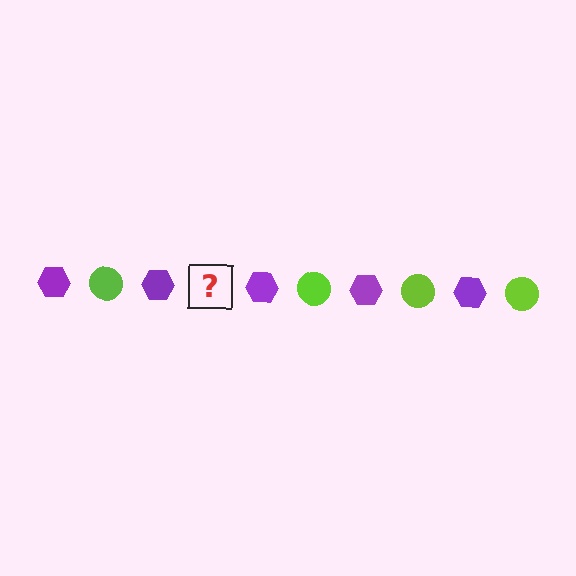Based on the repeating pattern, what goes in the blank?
The blank should be a lime circle.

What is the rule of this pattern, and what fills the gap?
The rule is that the pattern alternates between purple hexagon and lime circle. The gap should be filled with a lime circle.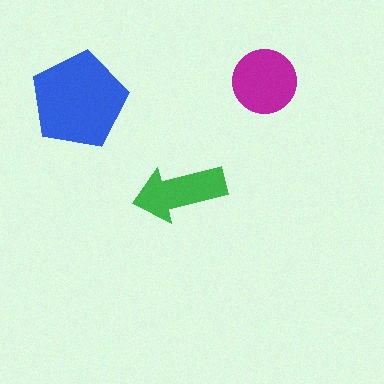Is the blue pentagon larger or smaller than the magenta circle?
Larger.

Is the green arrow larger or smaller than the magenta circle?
Smaller.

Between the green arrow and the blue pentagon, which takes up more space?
The blue pentagon.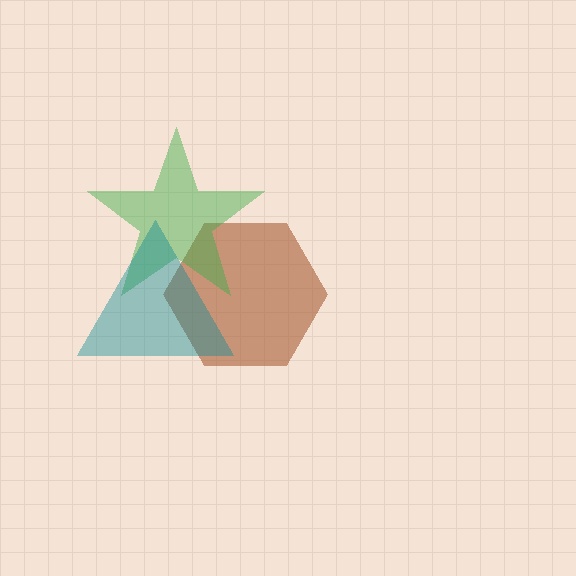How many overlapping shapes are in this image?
There are 3 overlapping shapes in the image.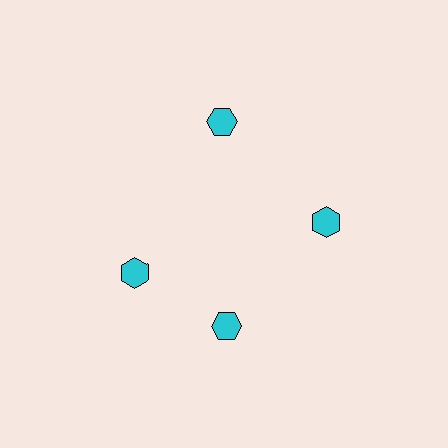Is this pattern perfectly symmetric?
No. The 4 cyan hexagons are arranged in a ring, but one element near the 9 o'clock position is rotated out of alignment along the ring, breaking the 4-fold rotational symmetry.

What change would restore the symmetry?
The symmetry would be restored by rotating it back into even spacing with its neighbors so that all 4 hexagons sit at equal angles and equal distance from the center.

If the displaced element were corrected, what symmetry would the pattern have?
It would have 4-fold rotational symmetry — the pattern would map onto itself every 90 degrees.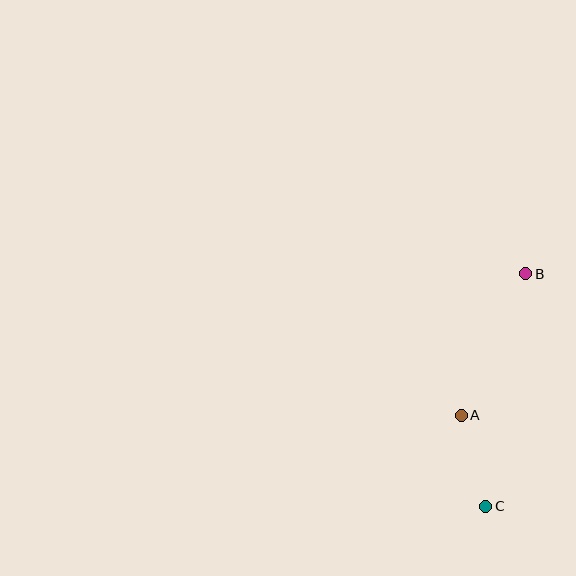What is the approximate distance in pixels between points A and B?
The distance between A and B is approximately 156 pixels.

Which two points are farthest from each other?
Points B and C are farthest from each other.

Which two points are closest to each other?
Points A and C are closest to each other.